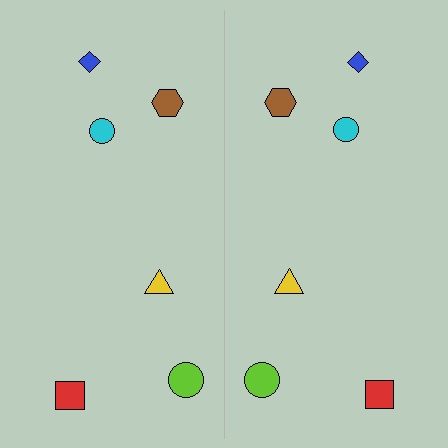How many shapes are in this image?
There are 12 shapes in this image.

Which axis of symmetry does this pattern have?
The pattern has a vertical axis of symmetry running through the center of the image.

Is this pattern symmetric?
Yes, this pattern has bilateral (reflection) symmetry.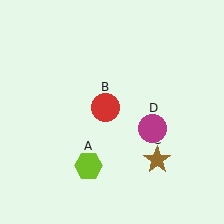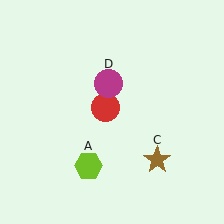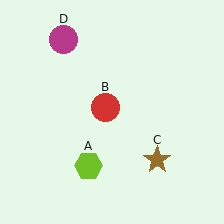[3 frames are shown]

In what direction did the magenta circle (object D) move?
The magenta circle (object D) moved up and to the left.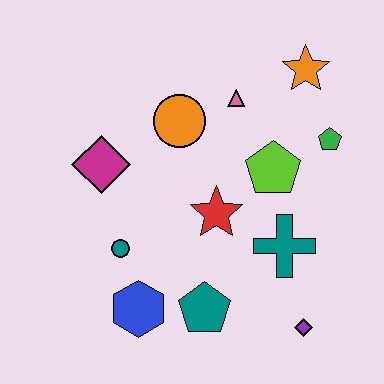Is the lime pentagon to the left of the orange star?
Yes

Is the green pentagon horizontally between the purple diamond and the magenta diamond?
No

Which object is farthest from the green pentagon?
The blue hexagon is farthest from the green pentagon.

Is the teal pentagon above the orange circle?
No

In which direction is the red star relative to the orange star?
The red star is below the orange star.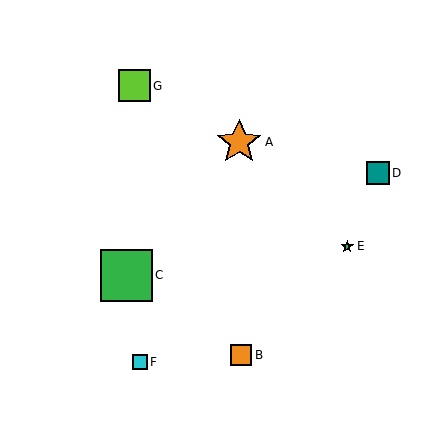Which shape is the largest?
The green square (labeled C) is the largest.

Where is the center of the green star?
The center of the green star is at (347, 246).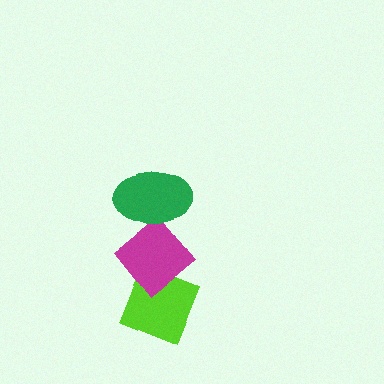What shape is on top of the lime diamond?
The magenta diamond is on top of the lime diamond.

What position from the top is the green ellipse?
The green ellipse is 1st from the top.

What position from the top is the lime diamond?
The lime diamond is 3rd from the top.